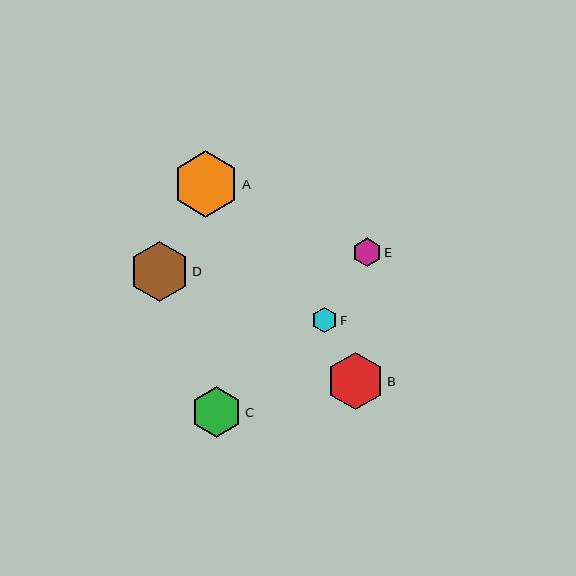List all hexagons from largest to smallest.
From largest to smallest: A, D, B, C, E, F.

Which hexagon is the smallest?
Hexagon F is the smallest with a size of approximately 26 pixels.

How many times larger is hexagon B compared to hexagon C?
Hexagon B is approximately 1.1 times the size of hexagon C.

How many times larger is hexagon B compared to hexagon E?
Hexagon B is approximately 2.0 times the size of hexagon E.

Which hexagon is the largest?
Hexagon A is the largest with a size of approximately 66 pixels.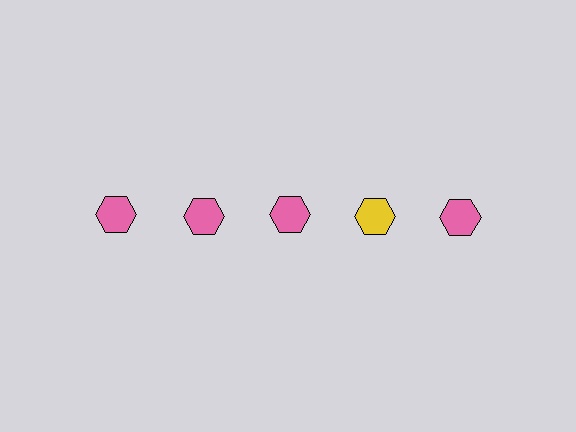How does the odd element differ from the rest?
It has a different color: yellow instead of pink.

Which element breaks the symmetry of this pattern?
The yellow hexagon in the top row, second from right column breaks the symmetry. All other shapes are pink hexagons.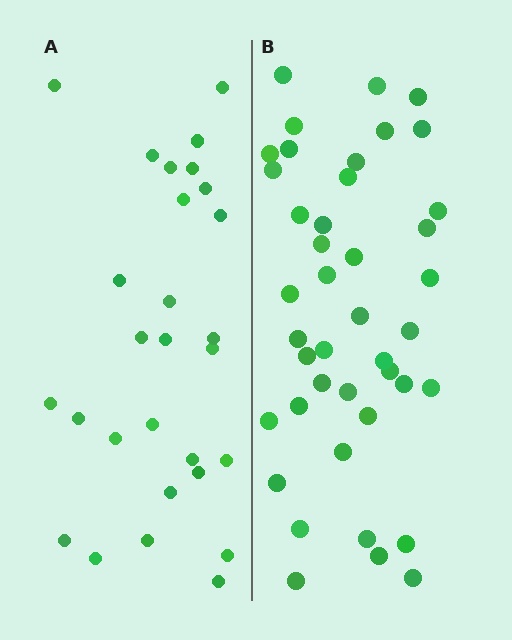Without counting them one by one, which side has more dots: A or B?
Region B (the right region) has more dots.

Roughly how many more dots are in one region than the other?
Region B has approximately 15 more dots than region A.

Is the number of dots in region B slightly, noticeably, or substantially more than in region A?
Region B has substantially more. The ratio is roughly 1.5 to 1.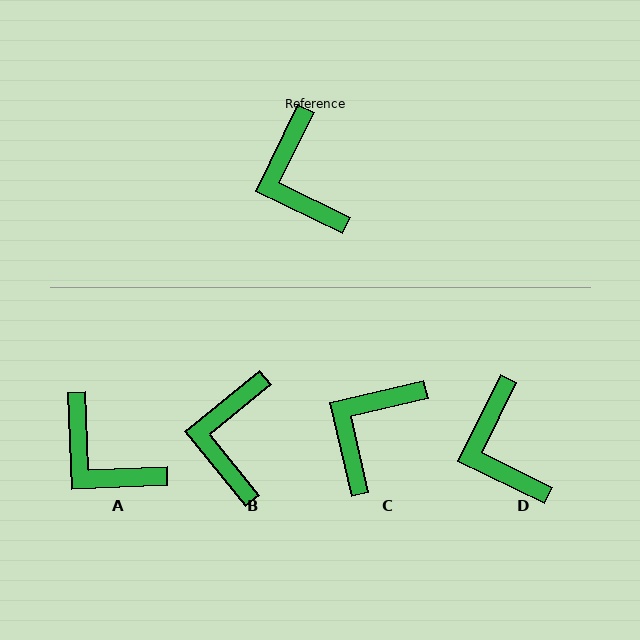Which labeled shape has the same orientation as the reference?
D.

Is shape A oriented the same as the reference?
No, it is off by about 28 degrees.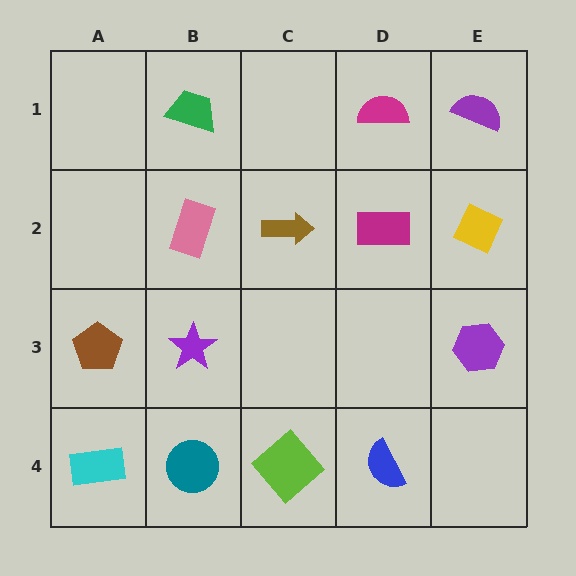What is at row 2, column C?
A brown arrow.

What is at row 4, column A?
A cyan rectangle.